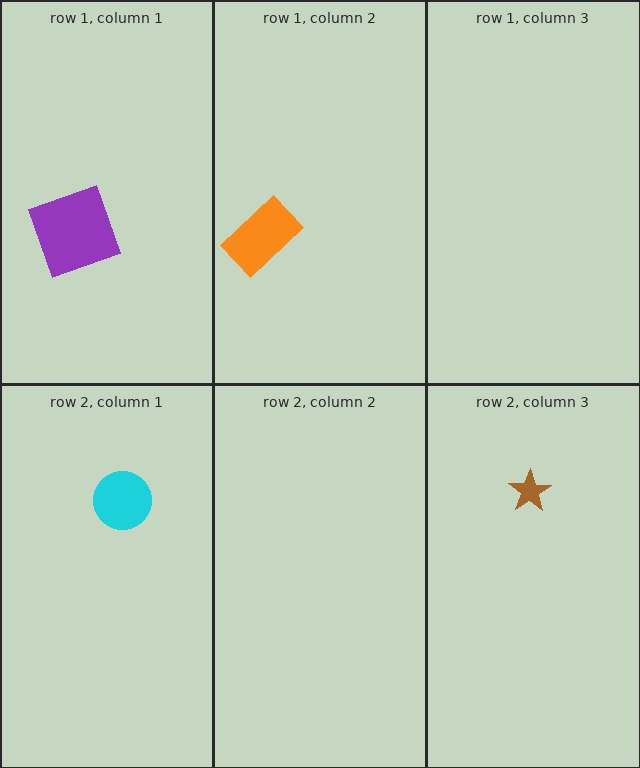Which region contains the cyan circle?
The row 2, column 1 region.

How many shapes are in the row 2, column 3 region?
1.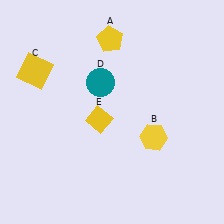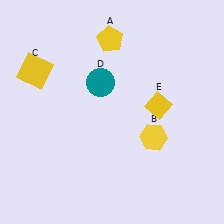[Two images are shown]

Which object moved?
The yellow diamond (E) moved right.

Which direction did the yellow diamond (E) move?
The yellow diamond (E) moved right.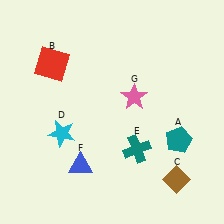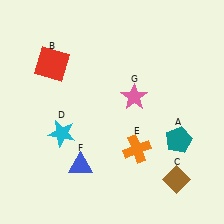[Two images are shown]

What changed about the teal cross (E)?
In Image 1, E is teal. In Image 2, it changed to orange.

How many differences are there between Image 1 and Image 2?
There is 1 difference between the two images.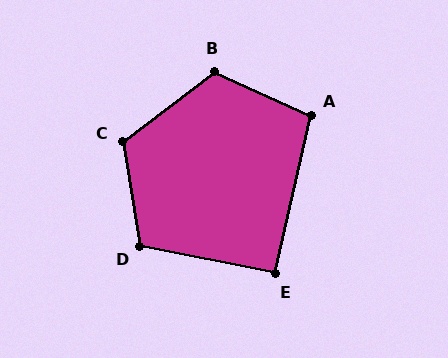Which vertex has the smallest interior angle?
E, at approximately 91 degrees.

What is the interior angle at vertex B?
Approximately 118 degrees (obtuse).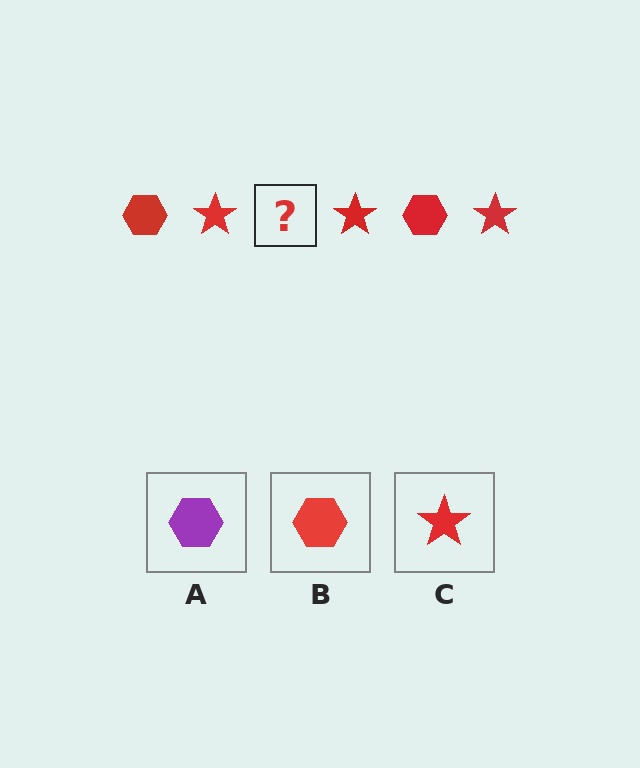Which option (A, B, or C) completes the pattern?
B.